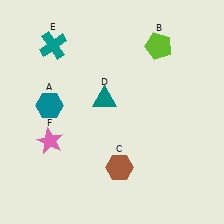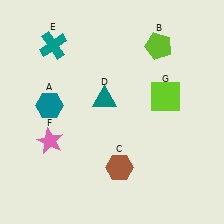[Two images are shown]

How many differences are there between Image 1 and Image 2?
There is 1 difference between the two images.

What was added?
A lime square (G) was added in Image 2.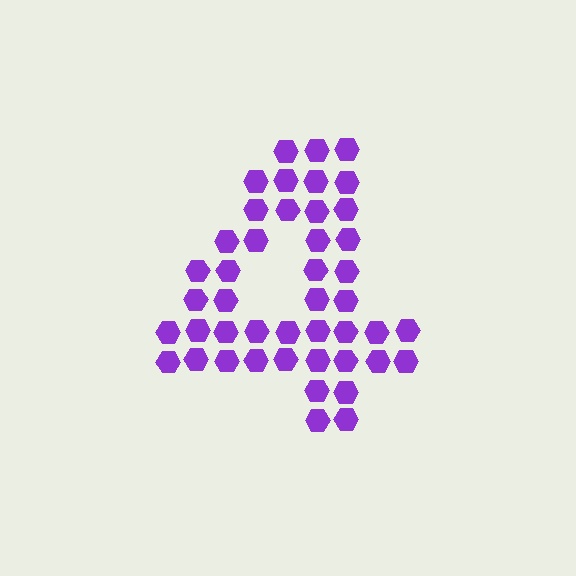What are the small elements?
The small elements are hexagons.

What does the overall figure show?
The overall figure shows the digit 4.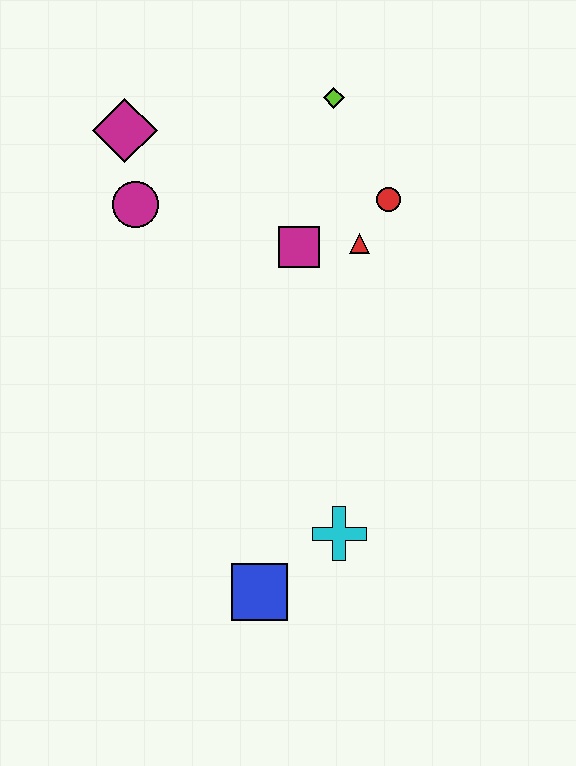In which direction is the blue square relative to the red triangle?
The blue square is below the red triangle.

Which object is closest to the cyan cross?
The blue square is closest to the cyan cross.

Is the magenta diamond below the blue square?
No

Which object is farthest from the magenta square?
The blue square is farthest from the magenta square.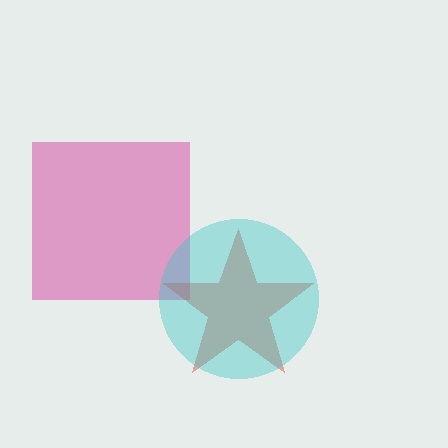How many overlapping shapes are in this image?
There are 3 overlapping shapes in the image.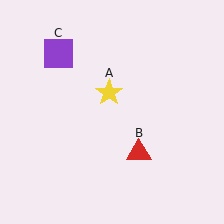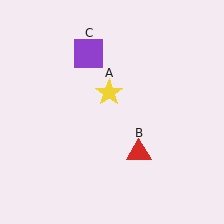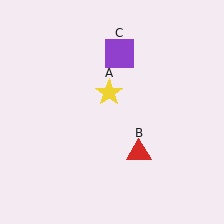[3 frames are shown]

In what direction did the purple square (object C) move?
The purple square (object C) moved right.